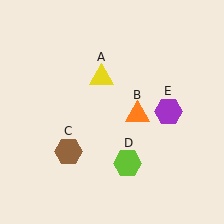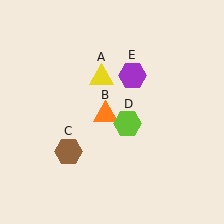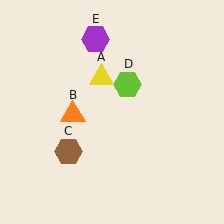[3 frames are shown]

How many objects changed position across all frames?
3 objects changed position: orange triangle (object B), lime hexagon (object D), purple hexagon (object E).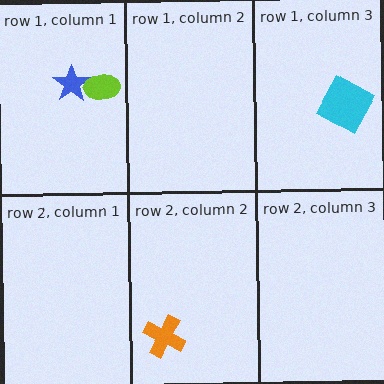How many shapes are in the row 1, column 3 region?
1.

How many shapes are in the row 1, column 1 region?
2.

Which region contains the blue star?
The row 1, column 1 region.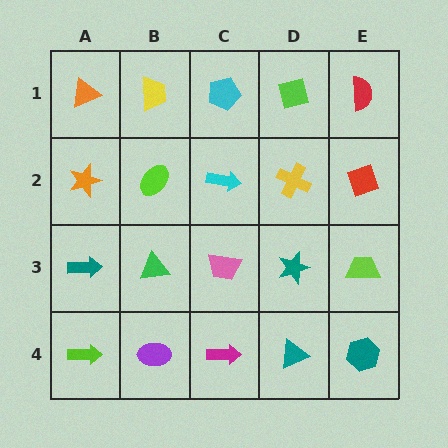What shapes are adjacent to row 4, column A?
A teal arrow (row 3, column A), a purple ellipse (row 4, column B).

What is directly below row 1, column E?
A red diamond.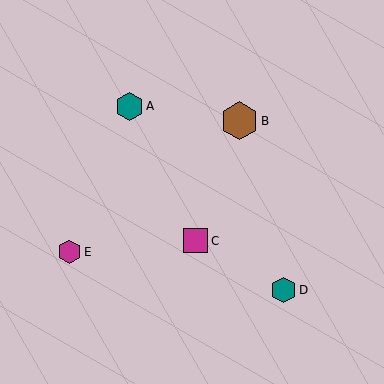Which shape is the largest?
The brown hexagon (labeled B) is the largest.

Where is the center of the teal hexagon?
The center of the teal hexagon is at (130, 106).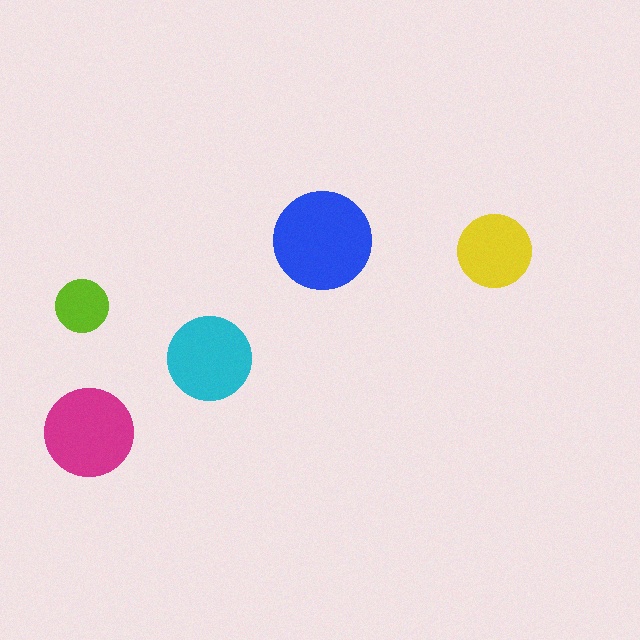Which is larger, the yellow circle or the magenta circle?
The magenta one.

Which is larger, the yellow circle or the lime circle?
The yellow one.